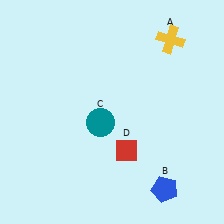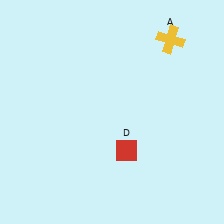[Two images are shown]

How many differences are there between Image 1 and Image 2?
There are 2 differences between the two images.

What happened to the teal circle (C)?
The teal circle (C) was removed in Image 2. It was in the bottom-left area of Image 1.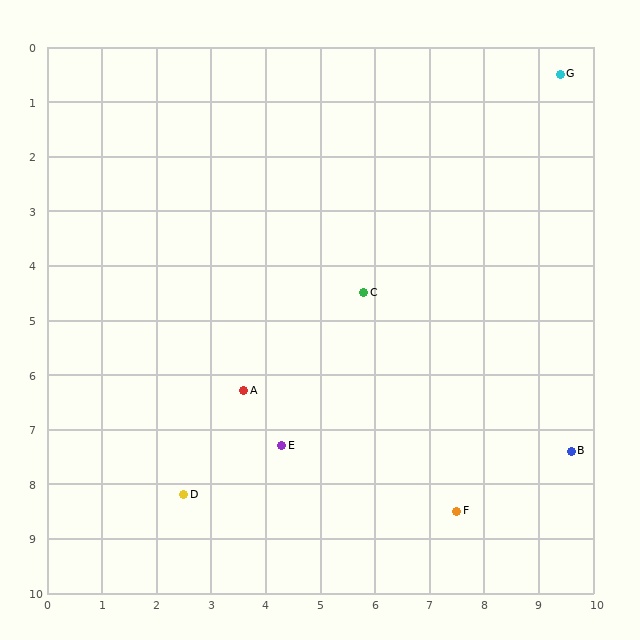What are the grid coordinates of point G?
Point G is at approximately (9.4, 0.5).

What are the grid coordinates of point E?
Point E is at approximately (4.3, 7.3).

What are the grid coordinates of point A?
Point A is at approximately (3.6, 6.3).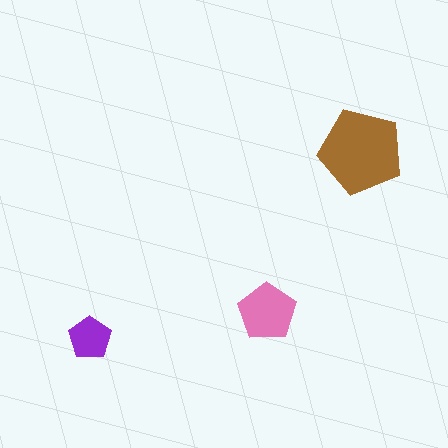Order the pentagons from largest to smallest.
the brown one, the pink one, the purple one.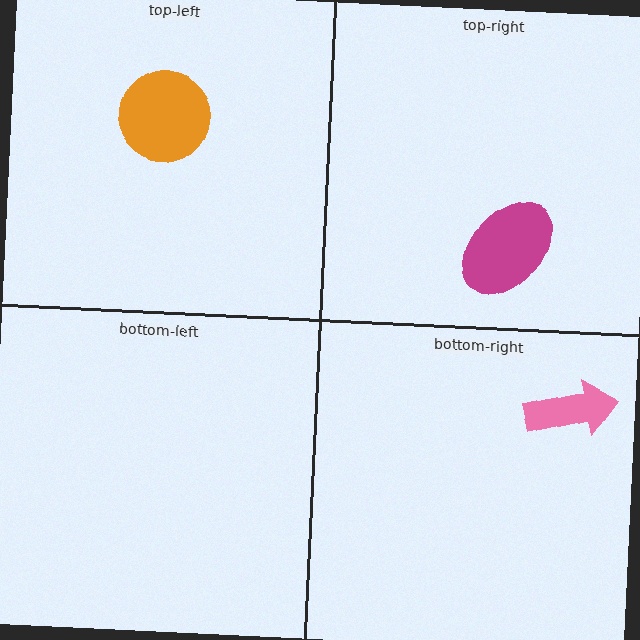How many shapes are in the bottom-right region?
1.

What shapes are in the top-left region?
The orange circle.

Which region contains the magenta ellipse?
The top-right region.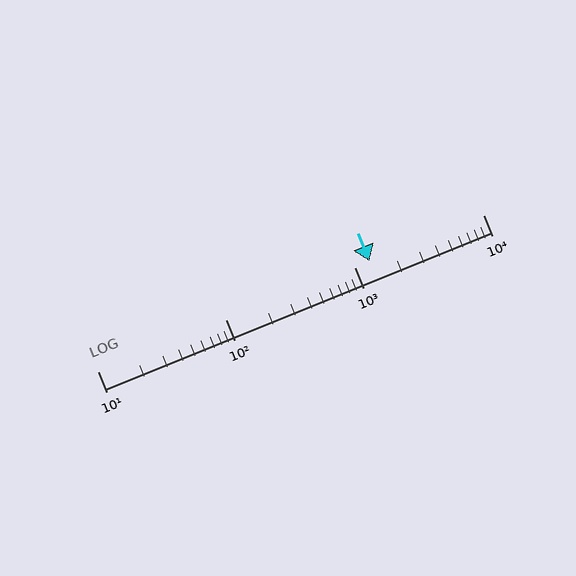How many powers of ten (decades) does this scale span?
The scale spans 3 decades, from 10 to 10000.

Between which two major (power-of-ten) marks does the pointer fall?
The pointer is between 1000 and 10000.